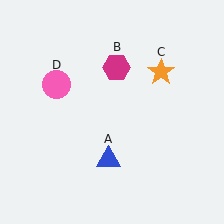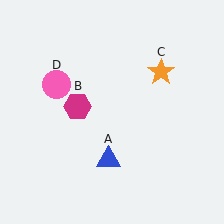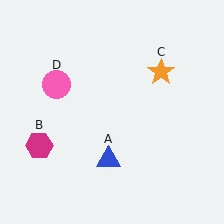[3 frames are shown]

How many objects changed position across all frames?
1 object changed position: magenta hexagon (object B).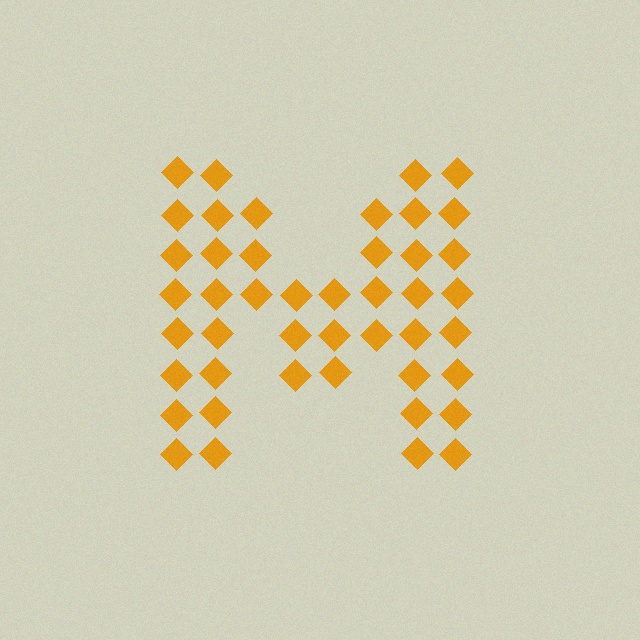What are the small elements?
The small elements are diamonds.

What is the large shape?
The large shape is the letter M.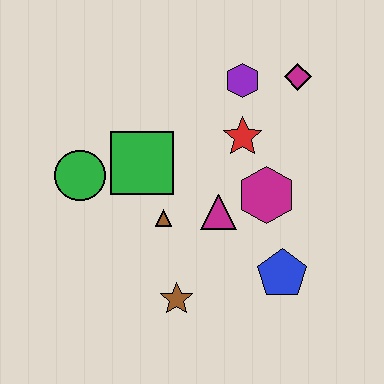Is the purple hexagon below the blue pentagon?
No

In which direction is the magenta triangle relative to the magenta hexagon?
The magenta triangle is to the left of the magenta hexagon.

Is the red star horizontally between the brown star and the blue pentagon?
Yes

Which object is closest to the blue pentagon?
The magenta hexagon is closest to the blue pentagon.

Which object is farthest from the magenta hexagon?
The green circle is farthest from the magenta hexagon.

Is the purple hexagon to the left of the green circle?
No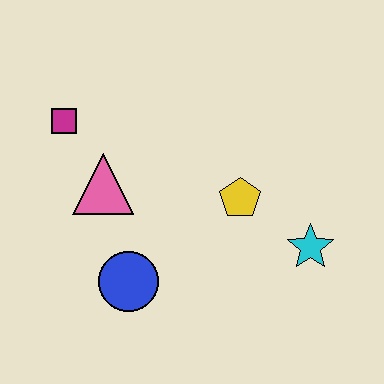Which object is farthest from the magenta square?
The cyan star is farthest from the magenta square.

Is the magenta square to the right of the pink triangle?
No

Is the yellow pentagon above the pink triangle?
No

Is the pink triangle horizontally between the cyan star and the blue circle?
No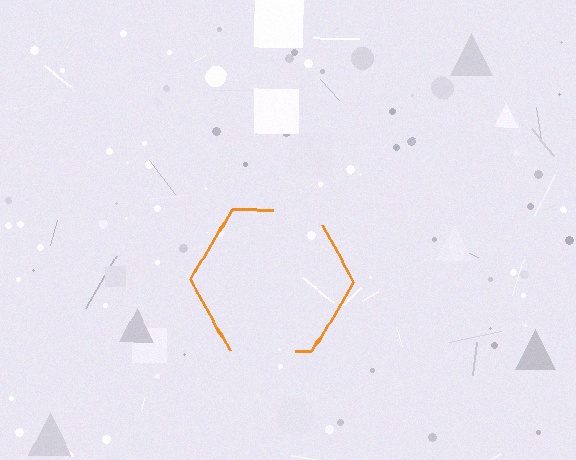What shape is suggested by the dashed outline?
The dashed outline suggests a hexagon.